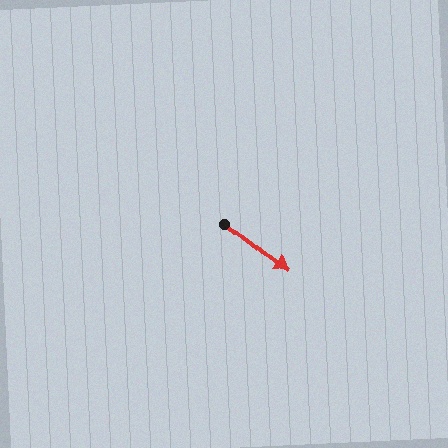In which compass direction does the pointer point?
Southeast.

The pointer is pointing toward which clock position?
Roughly 4 o'clock.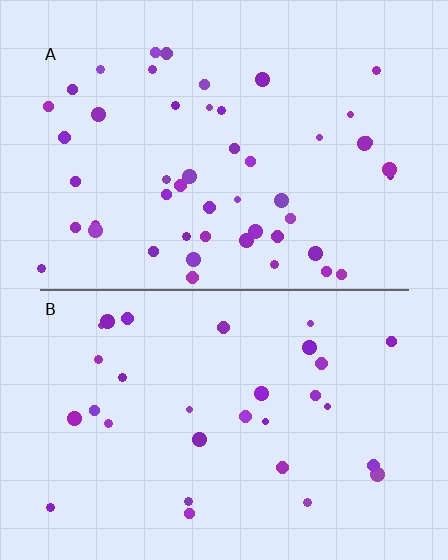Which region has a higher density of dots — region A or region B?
A (the top).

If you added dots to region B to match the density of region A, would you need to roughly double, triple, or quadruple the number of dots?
Approximately double.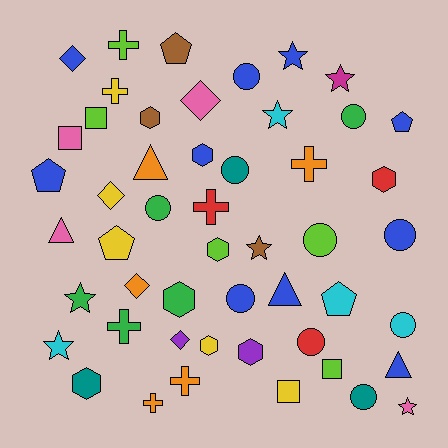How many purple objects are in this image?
There are 2 purple objects.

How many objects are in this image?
There are 50 objects.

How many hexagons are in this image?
There are 8 hexagons.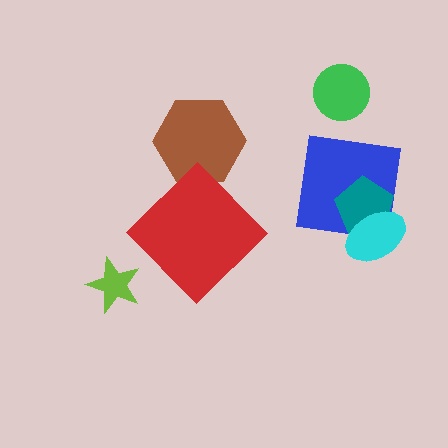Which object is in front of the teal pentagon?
The cyan ellipse is in front of the teal pentagon.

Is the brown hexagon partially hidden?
No, no other shape covers it.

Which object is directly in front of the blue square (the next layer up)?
The teal pentagon is directly in front of the blue square.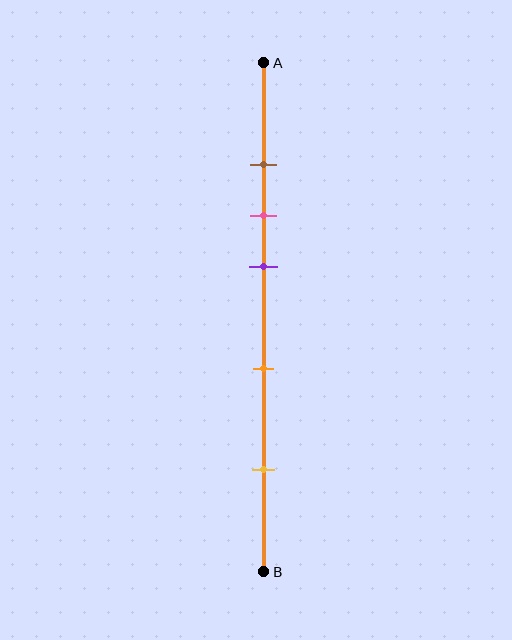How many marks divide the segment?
There are 5 marks dividing the segment.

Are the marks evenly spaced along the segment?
No, the marks are not evenly spaced.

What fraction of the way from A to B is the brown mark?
The brown mark is approximately 20% (0.2) of the way from A to B.